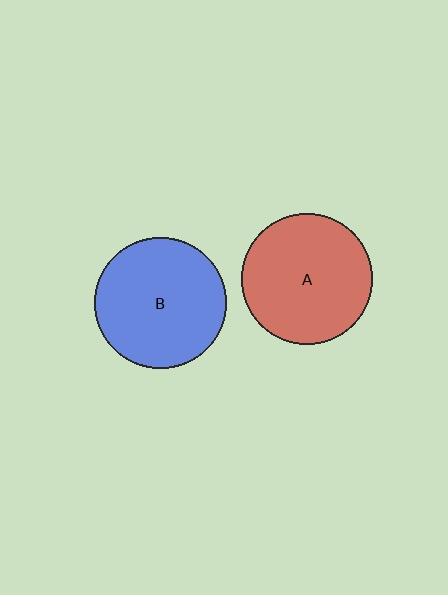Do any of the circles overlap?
No, none of the circles overlap.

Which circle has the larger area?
Circle B (blue).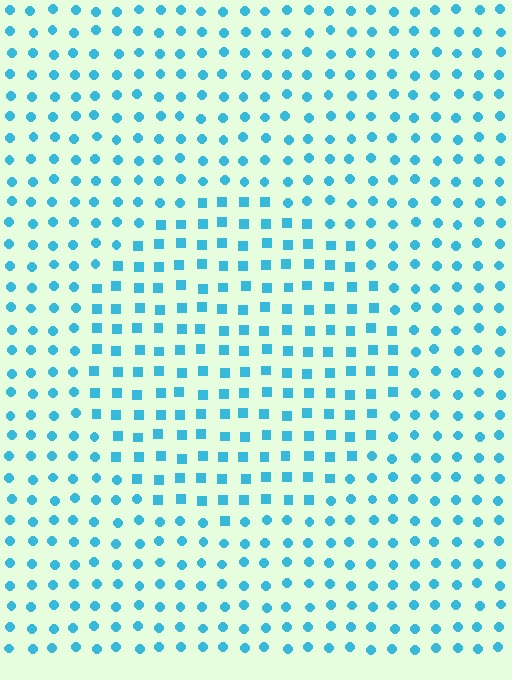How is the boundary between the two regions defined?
The boundary is defined by a change in element shape: squares inside vs. circles outside. All elements share the same color and spacing.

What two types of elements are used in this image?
The image uses squares inside the circle region and circles outside it.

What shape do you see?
I see a circle.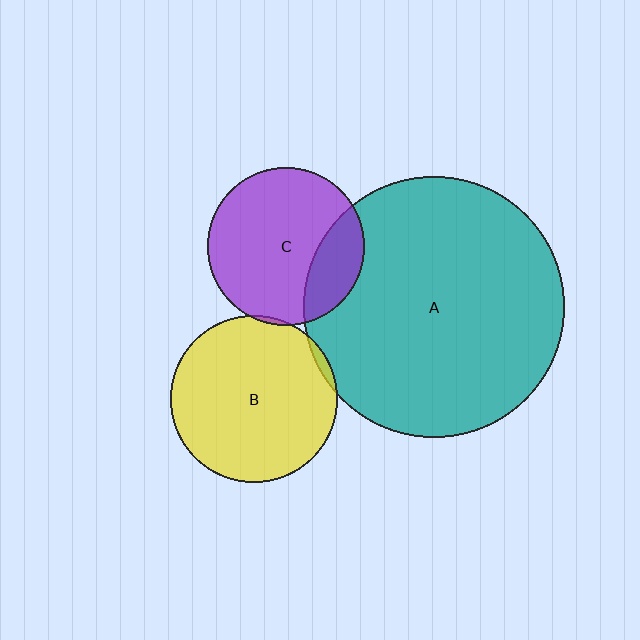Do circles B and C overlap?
Yes.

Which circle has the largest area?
Circle A (teal).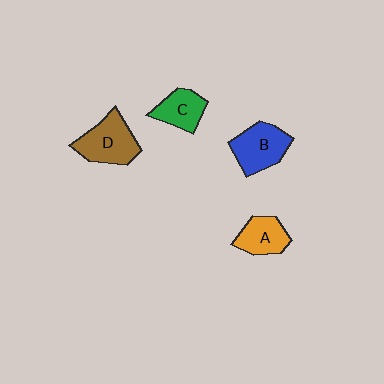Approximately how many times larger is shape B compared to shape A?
Approximately 1.3 times.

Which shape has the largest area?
Shape D (brown).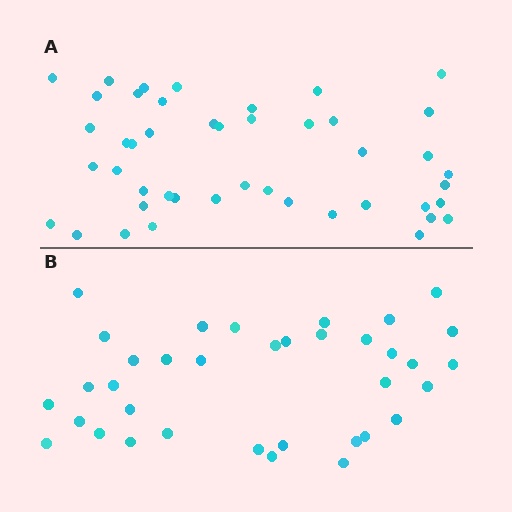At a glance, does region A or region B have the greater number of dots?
Region A (the top region) has more dots.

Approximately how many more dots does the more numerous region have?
Region A has roughly 8 or so more dots than region B.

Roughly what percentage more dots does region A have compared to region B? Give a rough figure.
About 25% more.